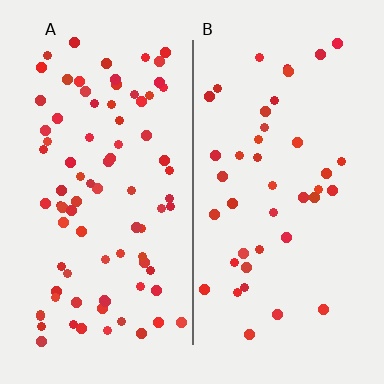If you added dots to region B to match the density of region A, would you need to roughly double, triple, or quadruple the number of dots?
Approximately double.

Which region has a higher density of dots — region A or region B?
A (the left).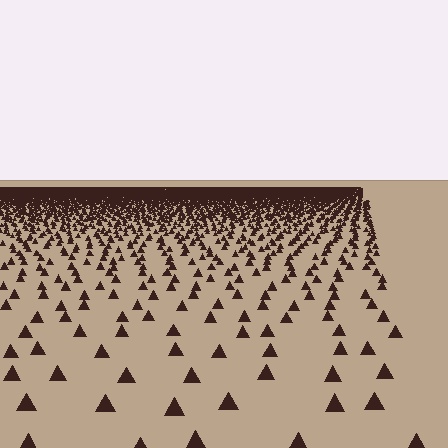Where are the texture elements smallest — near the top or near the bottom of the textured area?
Near the top.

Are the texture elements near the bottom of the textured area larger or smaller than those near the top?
Larger. Near the bottom, elements are closer to the viewer and appear at a bigger on-screen size.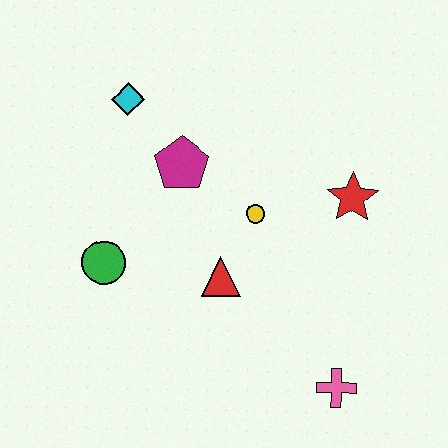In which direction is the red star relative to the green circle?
The red star is to the right of the green circle.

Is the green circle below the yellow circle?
Yes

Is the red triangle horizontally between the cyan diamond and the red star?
Yes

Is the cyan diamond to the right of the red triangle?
No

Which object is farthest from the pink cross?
The cyan diamond is farthest from the pink cross.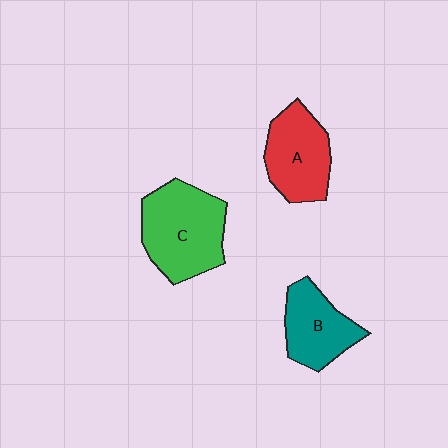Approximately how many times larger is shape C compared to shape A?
Approximately 1.3 times.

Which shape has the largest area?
Shape C (green).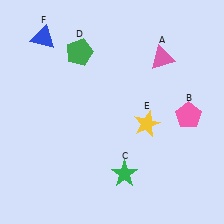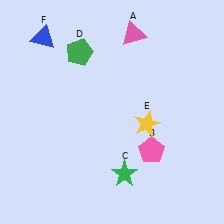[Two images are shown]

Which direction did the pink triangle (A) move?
The pink triangle (A) moved left.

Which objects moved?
The objects that moved are: the pink triangle (A), the pink pentagon (B).